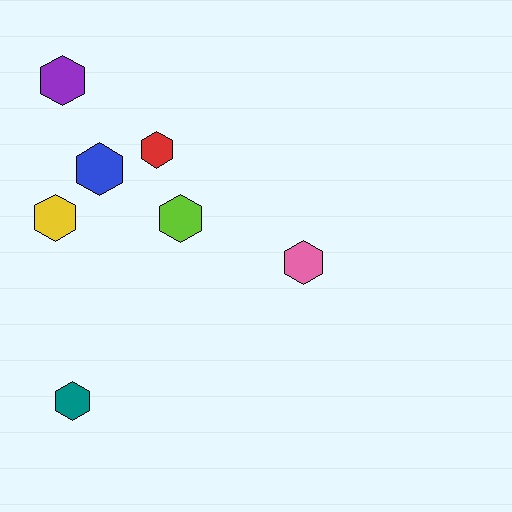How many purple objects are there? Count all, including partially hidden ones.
There is 1 purple object.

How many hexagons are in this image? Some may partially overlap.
There are 7 hexagons.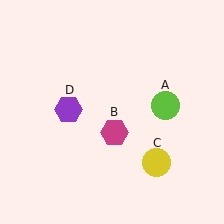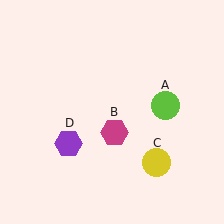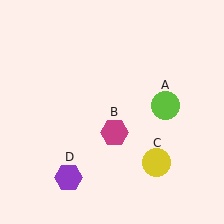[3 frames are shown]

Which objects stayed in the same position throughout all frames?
Lime circle (object A) and magenta hexagon (object B) and yellow circle (object C) remained stationary.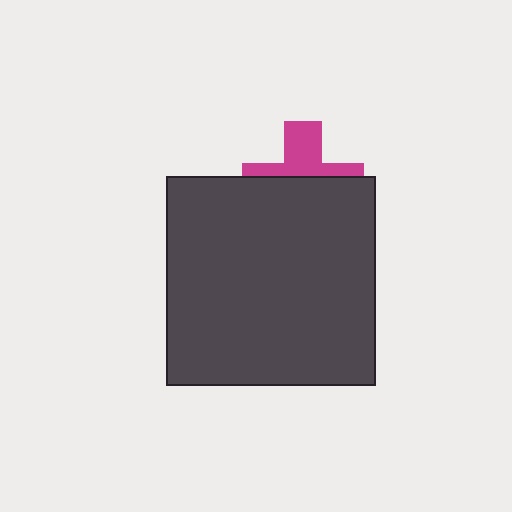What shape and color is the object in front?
The object in front is a dark gray square.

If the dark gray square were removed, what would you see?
You would see the complete magenta cross.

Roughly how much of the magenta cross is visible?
A small part of it is visible (roughly 40%).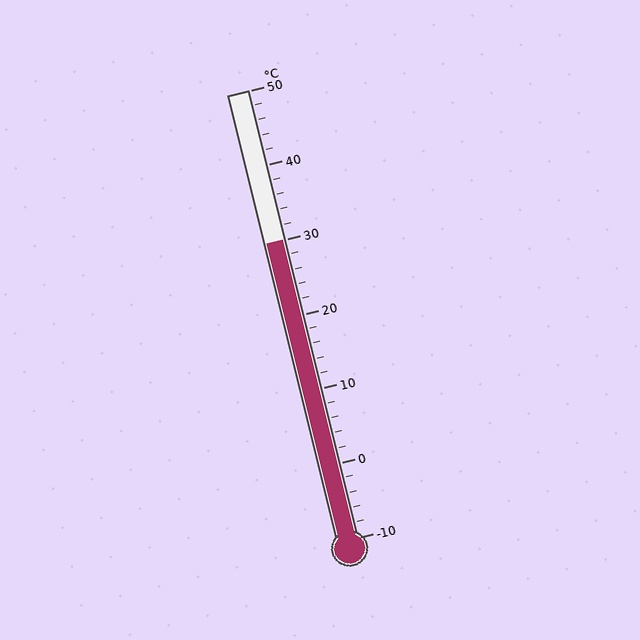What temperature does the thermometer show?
The thermometer shows approximately 30°C.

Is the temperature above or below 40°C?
The temperature is below 40°C.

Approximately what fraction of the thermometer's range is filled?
The thermometer is filled to approximately 65% of its range.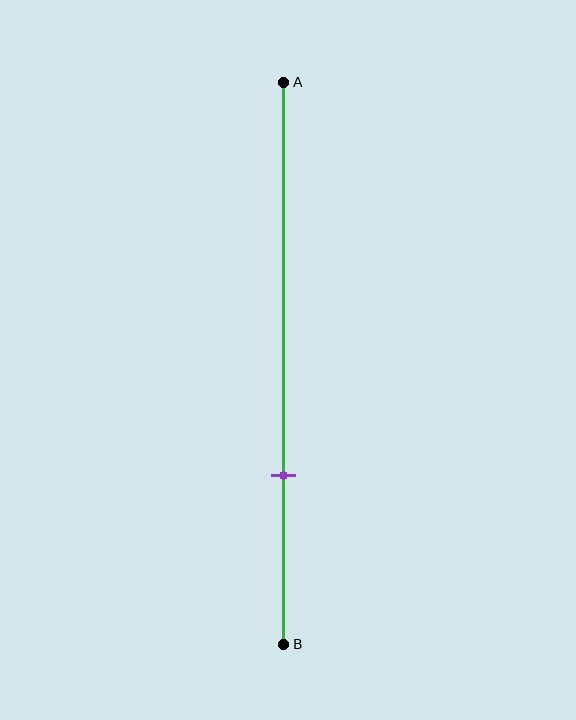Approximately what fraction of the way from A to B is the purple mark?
The purple mark is approximately 70% of the way from A to B.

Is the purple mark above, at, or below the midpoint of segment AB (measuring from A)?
The purple mark is below the midpoint of segment AB.